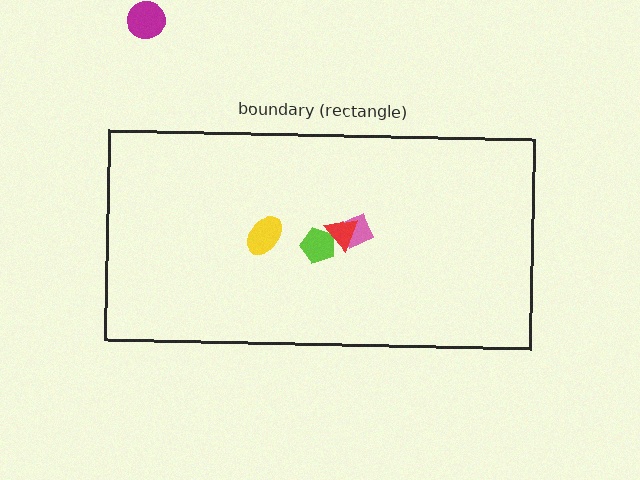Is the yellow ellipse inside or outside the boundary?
Inside.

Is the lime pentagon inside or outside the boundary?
Inside.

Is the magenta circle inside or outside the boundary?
Outside.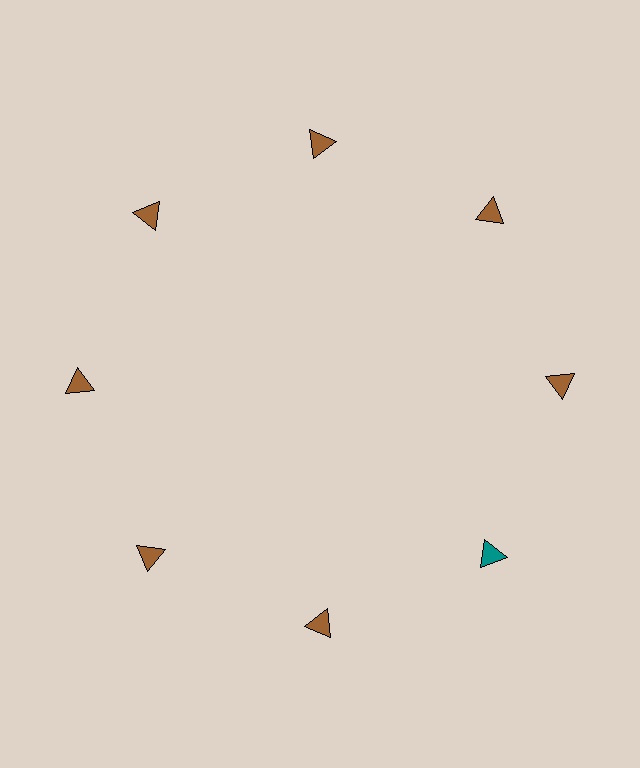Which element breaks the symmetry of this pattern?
The teal triangle at roughly the 4 o'clock position breaks the symmetry. All other shapes are brown triangles.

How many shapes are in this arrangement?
There are 8 shapes arranged in a ring pattern.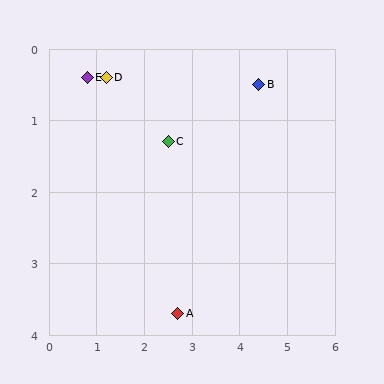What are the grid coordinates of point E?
Point E is at approximately (0.8, 0.4).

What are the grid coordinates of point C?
Point C is at approximately (2.5, 1.3).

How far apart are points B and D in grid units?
Points B and D are about 3.2 grid units apart.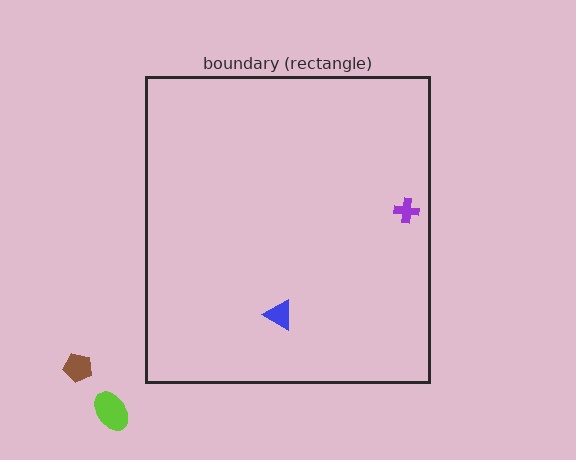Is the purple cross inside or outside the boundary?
Inside.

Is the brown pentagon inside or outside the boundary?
Outside.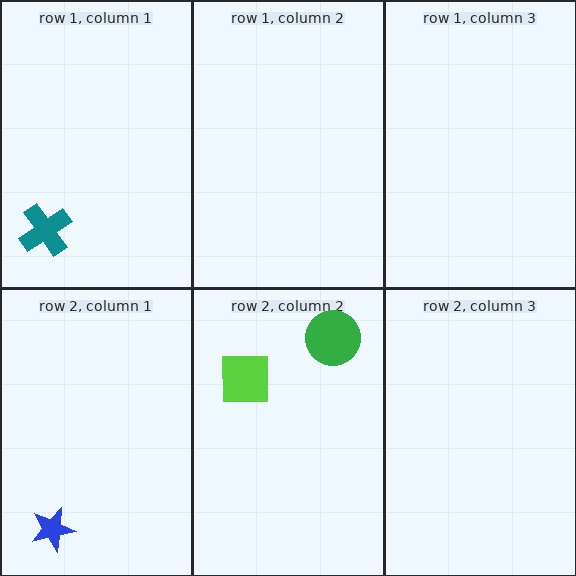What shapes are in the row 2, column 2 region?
The lime square, the green circle.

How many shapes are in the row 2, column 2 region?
2.